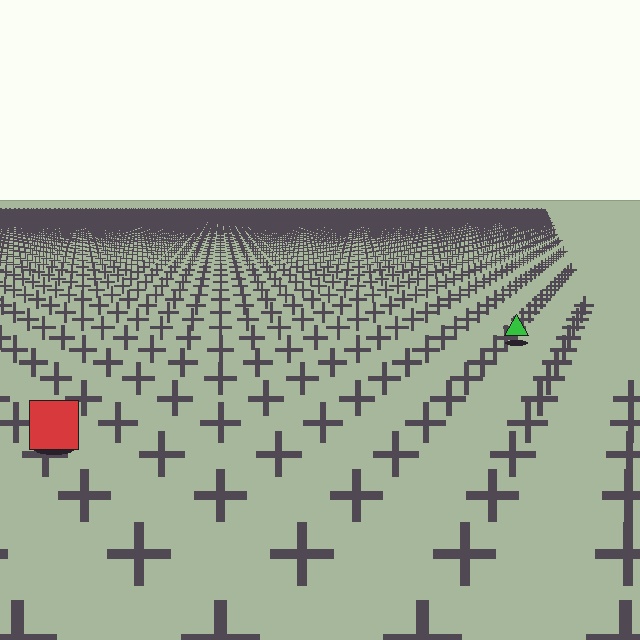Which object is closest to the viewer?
The red square is closest. The texture marks near it are larger and more spread out.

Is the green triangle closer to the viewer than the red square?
No. The red square is closer — you can tell from the texture gradient: the ground texture is coarser near it.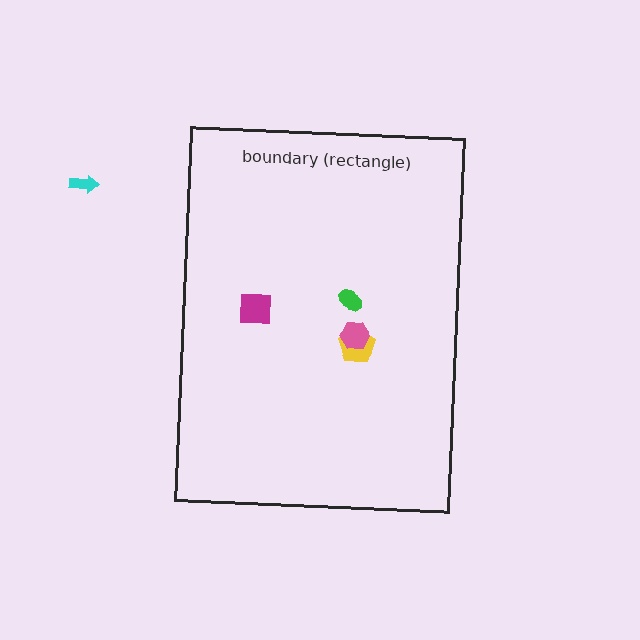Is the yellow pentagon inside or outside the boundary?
Inside.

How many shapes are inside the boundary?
4 inside, 1 outside.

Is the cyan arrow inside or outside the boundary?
Outside.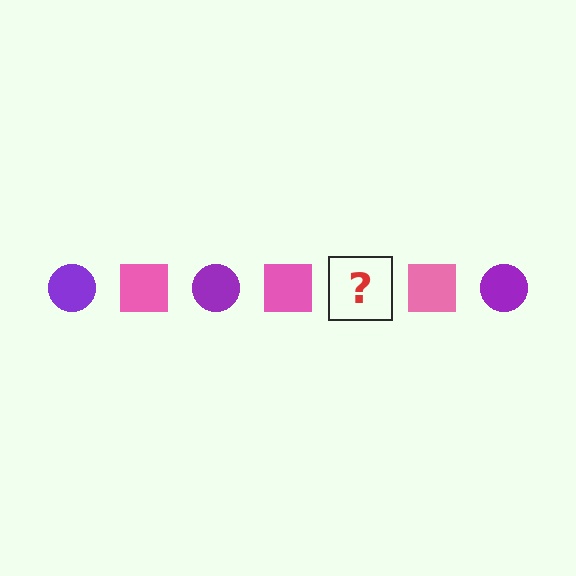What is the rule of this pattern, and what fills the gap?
The rule is that the pattern alternates between purple circle and pink square. The gap should be filled with a purple circle.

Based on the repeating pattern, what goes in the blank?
The blank should be a purple circle.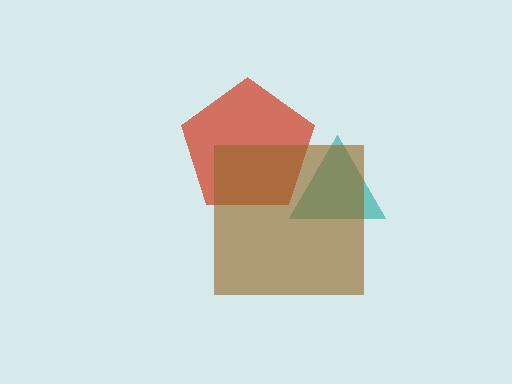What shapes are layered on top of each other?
The layered shapes are: a teal triangle, a red pentagon, a brown square.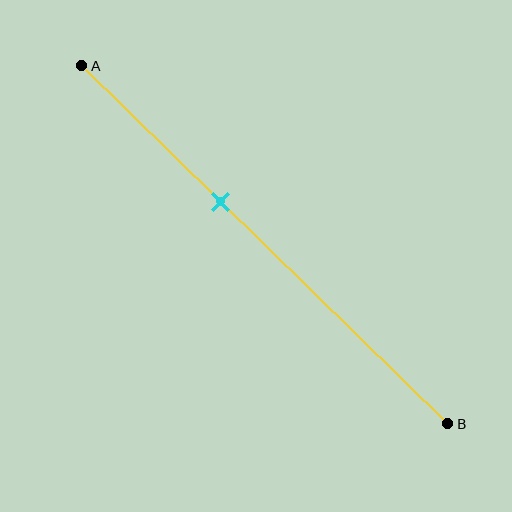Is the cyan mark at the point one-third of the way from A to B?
No, the mark is at about 40% from A, not at the 33% one-third point.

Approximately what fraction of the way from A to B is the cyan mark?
The cyan mark is approximately 40% of the way from A to B.